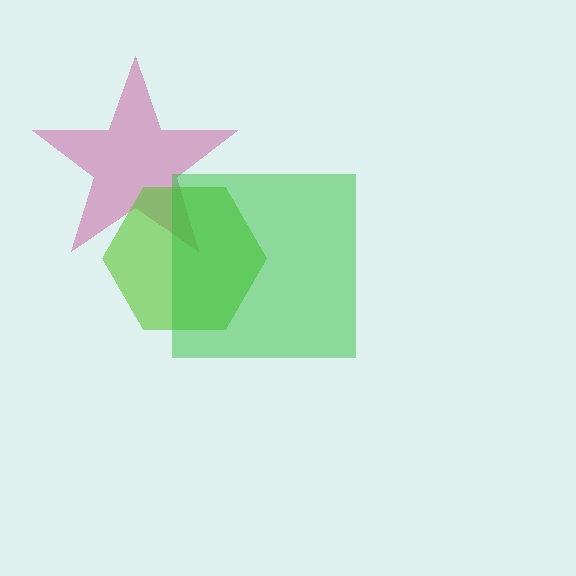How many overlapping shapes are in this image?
There are 3 overlapping shapes in the image.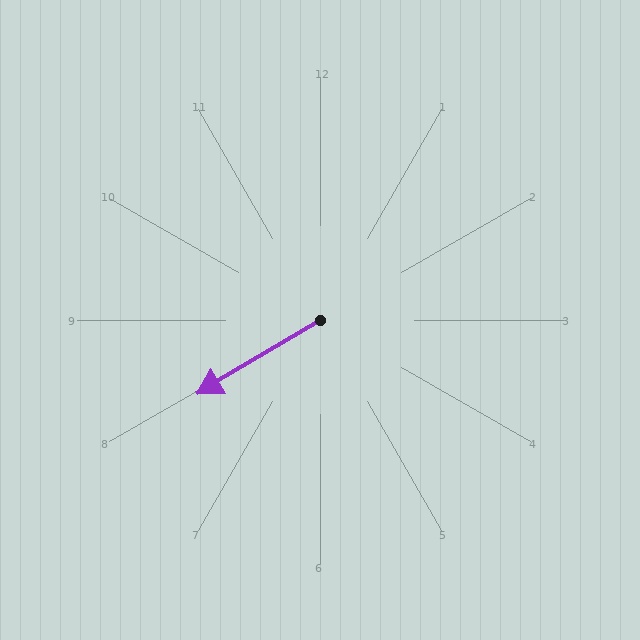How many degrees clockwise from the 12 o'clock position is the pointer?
Approximately 239 degrees.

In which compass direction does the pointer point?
Southwest.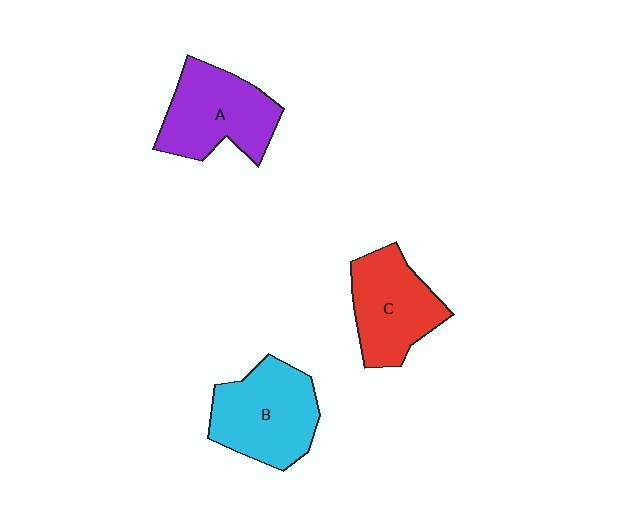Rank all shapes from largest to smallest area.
From largest to smallest: B (cyan), A (purple), C (red).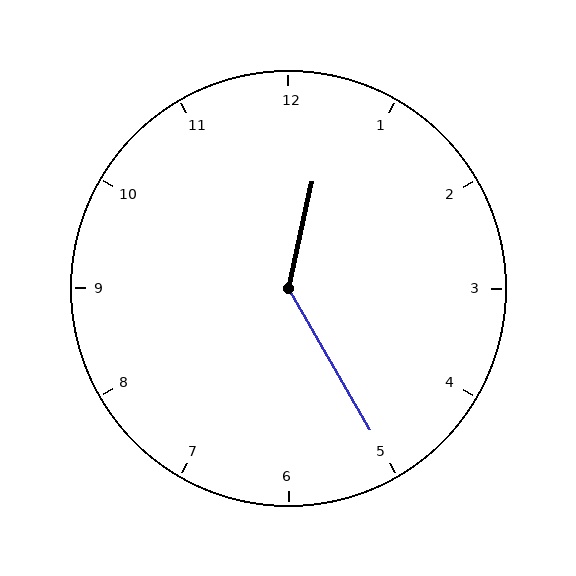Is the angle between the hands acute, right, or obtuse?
It is obtuse.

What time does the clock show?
12:25.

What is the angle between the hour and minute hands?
Approximately 138 degrees.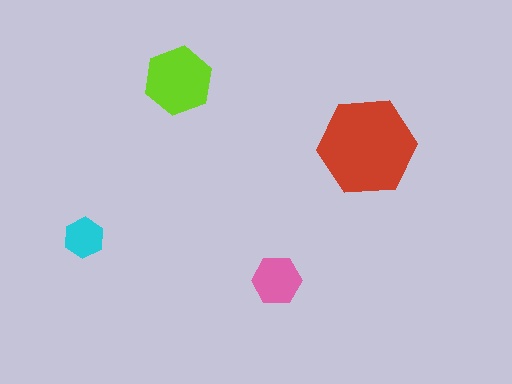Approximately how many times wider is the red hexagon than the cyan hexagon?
About 2.5 times wider.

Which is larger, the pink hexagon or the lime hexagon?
The lime one.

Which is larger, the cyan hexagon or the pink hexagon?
The pink one.